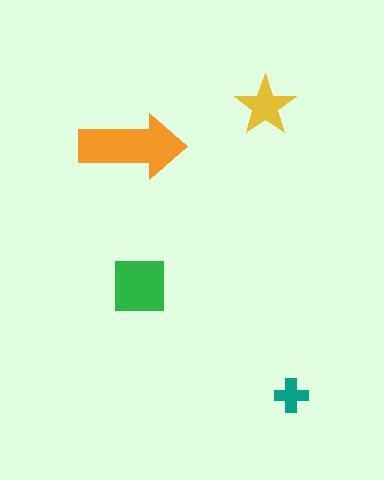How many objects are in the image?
There are 4 objects in the image.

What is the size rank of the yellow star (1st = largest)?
3rd.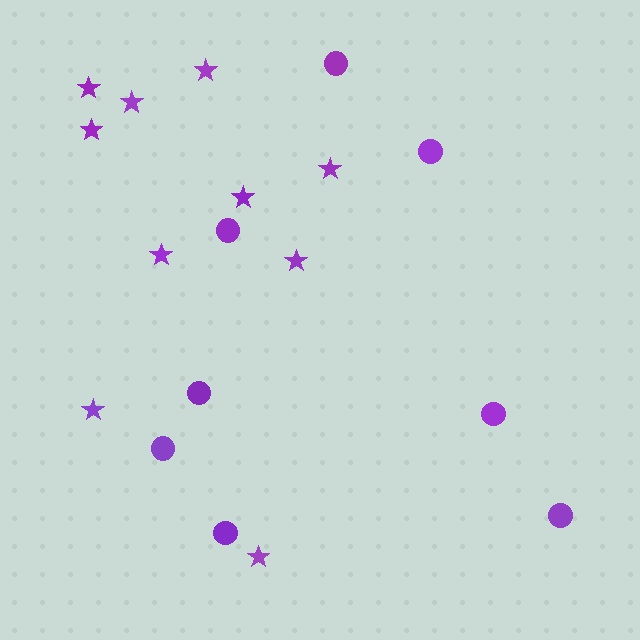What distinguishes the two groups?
There are 2 groups: one group of stars (10) and one group of circles (8).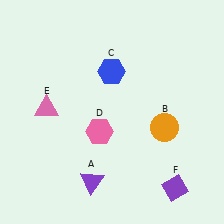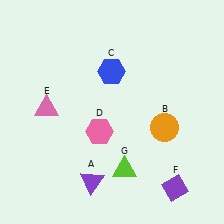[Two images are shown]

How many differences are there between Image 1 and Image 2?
There is 1 difference between the two images.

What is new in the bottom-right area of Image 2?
A lime triangle (G) was added in the bottom-right area of Image 2.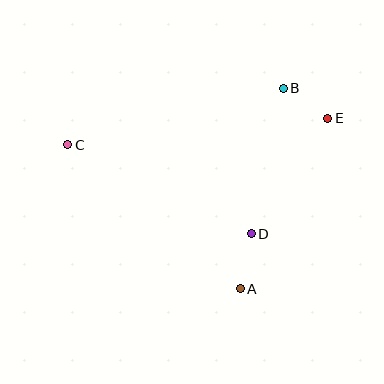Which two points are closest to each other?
Points B and E are closest to each other.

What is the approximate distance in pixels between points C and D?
The distance between C and D is approximately 203 pixels.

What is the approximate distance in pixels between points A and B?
The distance between A and B is approximately 205 pixels.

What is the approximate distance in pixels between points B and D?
The distance between B and D is approximately 149 pixels.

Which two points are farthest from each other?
Points C and E are farthest from each other.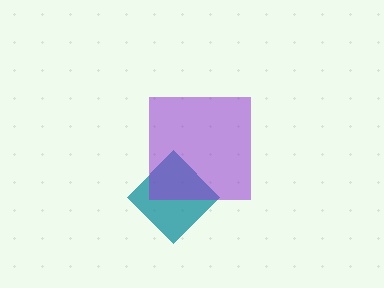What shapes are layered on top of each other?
The layered shapes are: a teal diamond, a purple square.